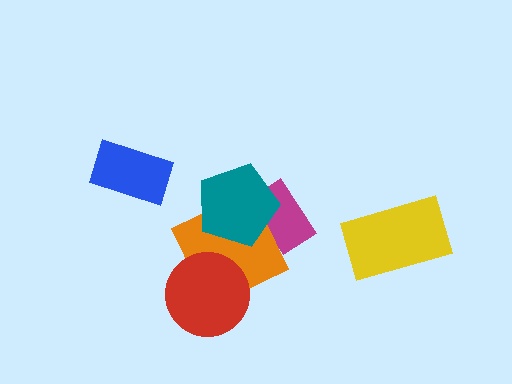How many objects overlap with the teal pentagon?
2 objects overlap with the teal pentagon.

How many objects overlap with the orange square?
3 objects overlap with the orange square.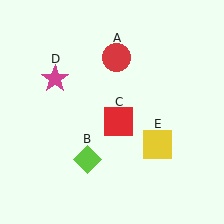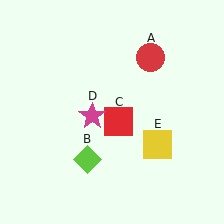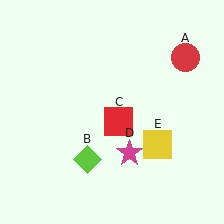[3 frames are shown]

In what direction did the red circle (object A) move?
The red circle (object A) moved right.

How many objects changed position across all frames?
2 objects changed position: red circle (object A), magenta star (object D).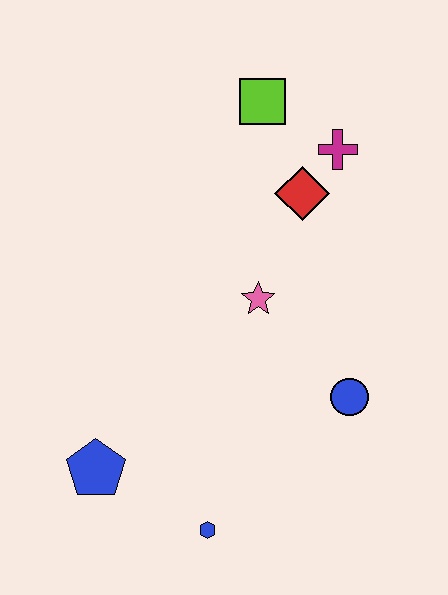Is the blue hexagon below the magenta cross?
Yes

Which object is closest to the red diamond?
The magenta cross is closest to the red diamond.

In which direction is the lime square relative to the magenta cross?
The lime square is to the left of the magenta cross.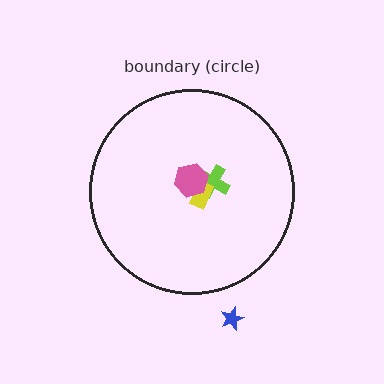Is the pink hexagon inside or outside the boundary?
Inside.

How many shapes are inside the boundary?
3 inside, 1 outside.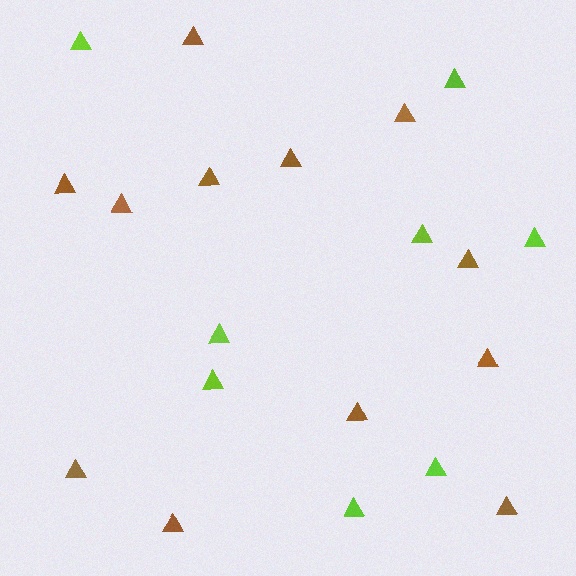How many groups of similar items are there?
There are 2 groups: one group of lime triangles (8) and one group of brown triangles (12).